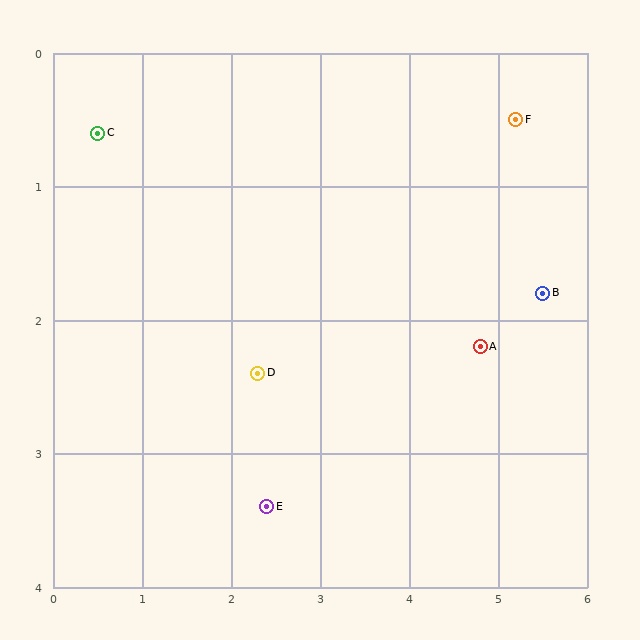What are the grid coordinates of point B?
Point B is at approximately (5.5, 1.8).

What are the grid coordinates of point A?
Point A is at approximately (4.8, 2.2).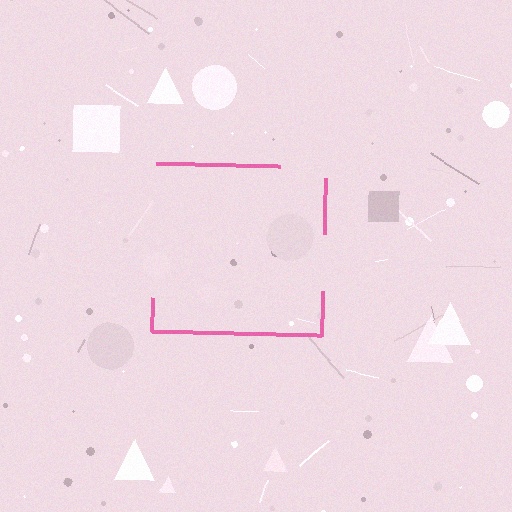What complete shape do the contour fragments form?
The contour fragments form a square.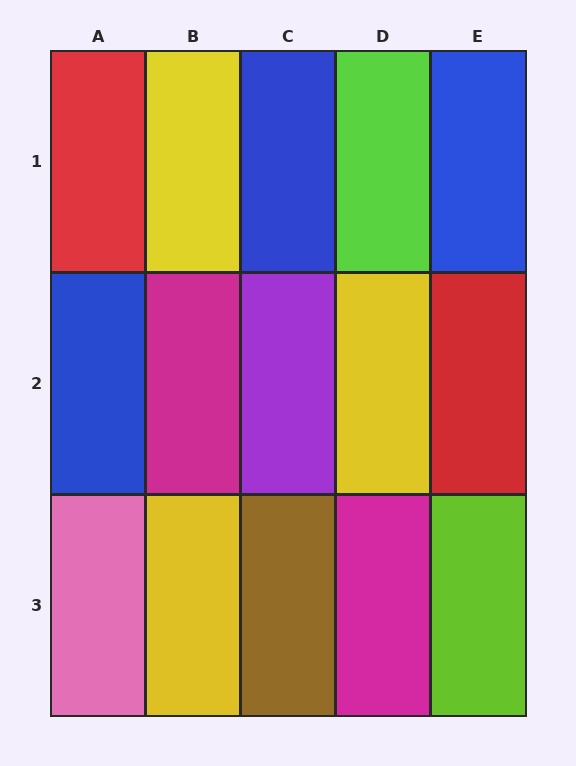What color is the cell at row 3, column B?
Yellow.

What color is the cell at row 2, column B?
Magenta.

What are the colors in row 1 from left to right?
Red, yellow, blue, lime, blue.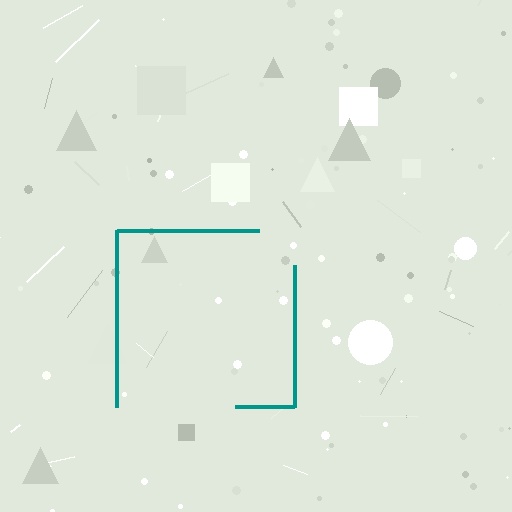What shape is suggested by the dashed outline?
The dashed outline suggests a square.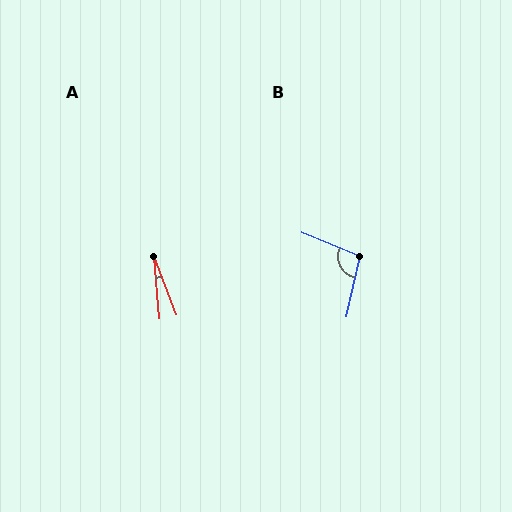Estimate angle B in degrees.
Approximately 99 degrees.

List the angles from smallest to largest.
A (16°), B (99°).